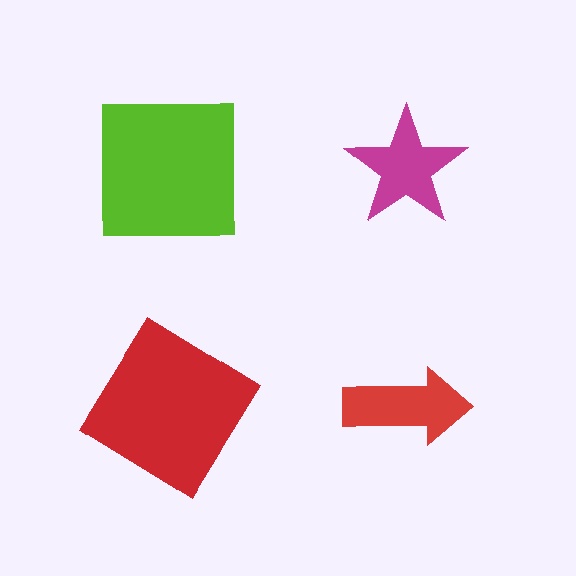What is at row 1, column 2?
A magenta star.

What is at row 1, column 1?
A lime square.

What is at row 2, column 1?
A red diamond.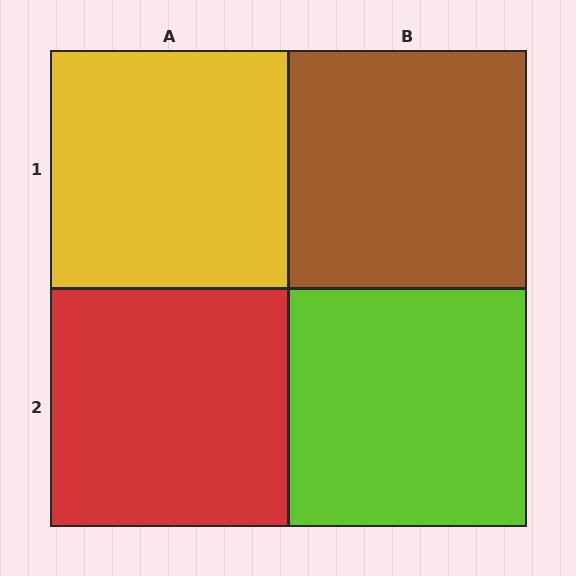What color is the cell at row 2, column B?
Lime.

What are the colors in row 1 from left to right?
Yellow, brown.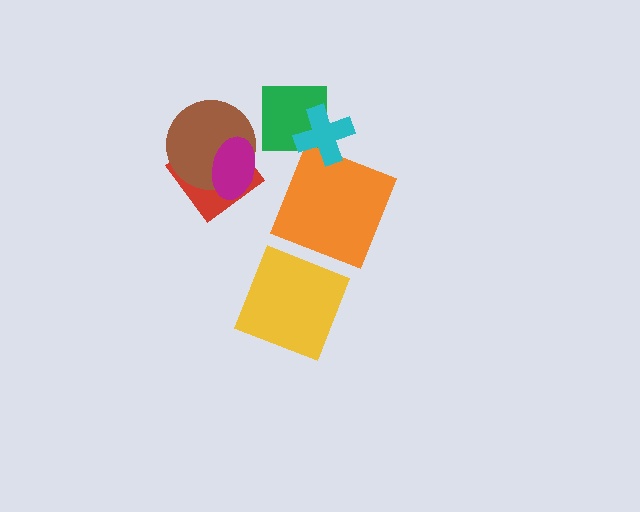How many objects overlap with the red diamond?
2 objects overlap with the red diamond.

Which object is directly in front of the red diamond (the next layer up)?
The brown circle is directly in front of the red diamond.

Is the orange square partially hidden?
No, no other shape covers it.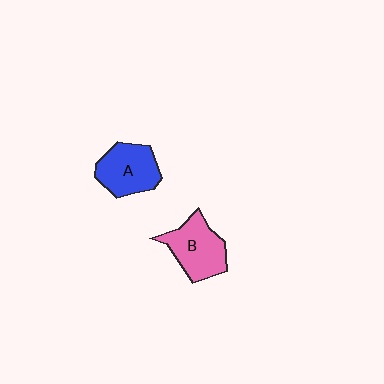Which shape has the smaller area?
Shape A (blue).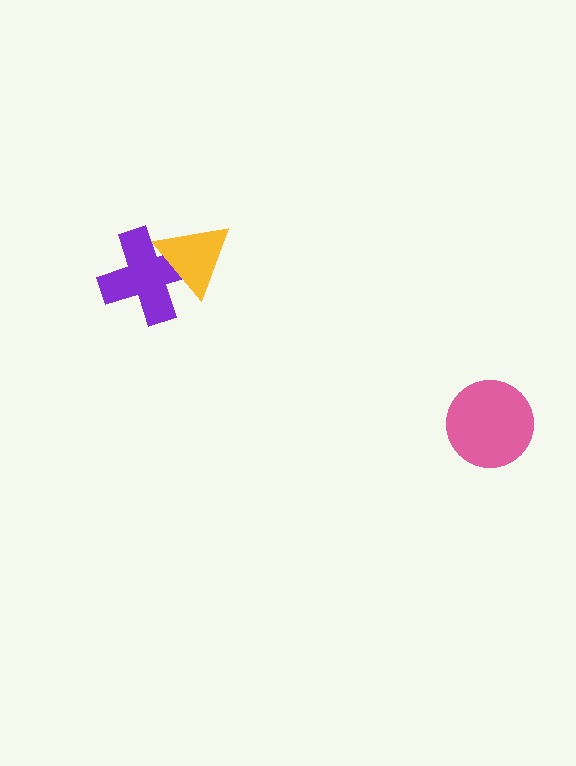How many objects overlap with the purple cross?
1 object overlaps with the purple cross.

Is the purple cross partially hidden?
Yes, it is partially covered by another shape.